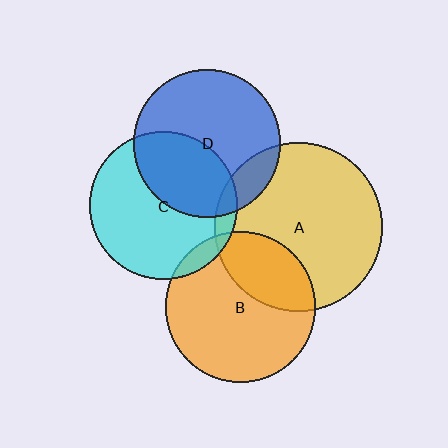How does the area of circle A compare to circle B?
Approximately 1.3 times.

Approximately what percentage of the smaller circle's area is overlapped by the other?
Approximately 5%.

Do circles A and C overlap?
Yes.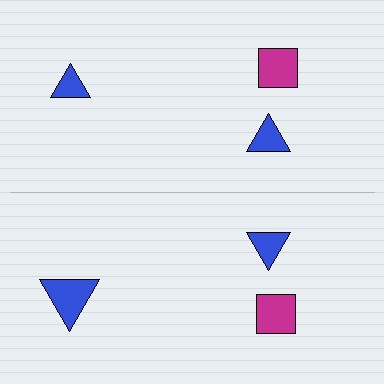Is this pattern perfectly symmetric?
No, the pattern is not perfectly symmetric. The blue triangle on the bottom side has a different size than its mirror counterpart.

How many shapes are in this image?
There are 6 shapes in this image.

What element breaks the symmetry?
The blue triangle on the bottom side has a different size than its mirror counterpart.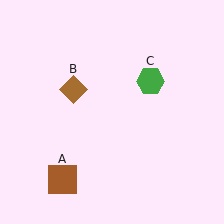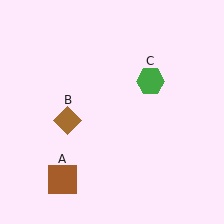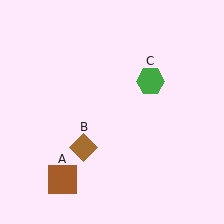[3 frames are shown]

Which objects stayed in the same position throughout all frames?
Brown square (object A) and green hexagon (object C) remained stationary.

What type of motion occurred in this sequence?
The brown diamond (object B) rotated counterclockwise around the center of the scene.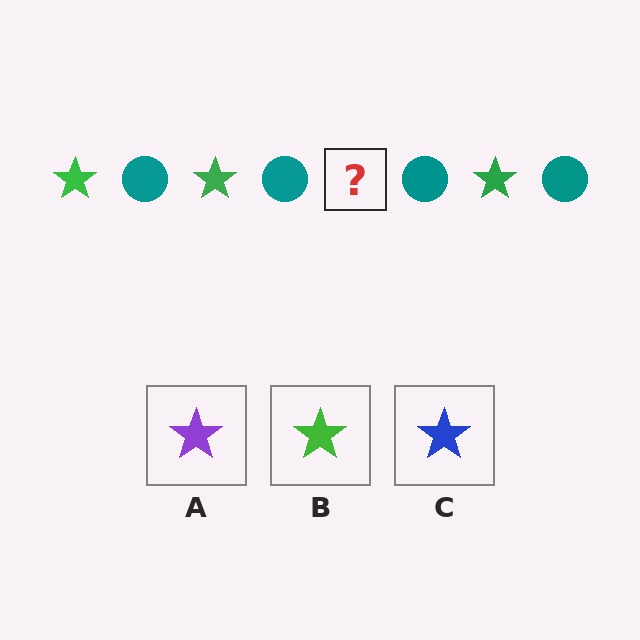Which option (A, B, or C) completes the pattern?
B.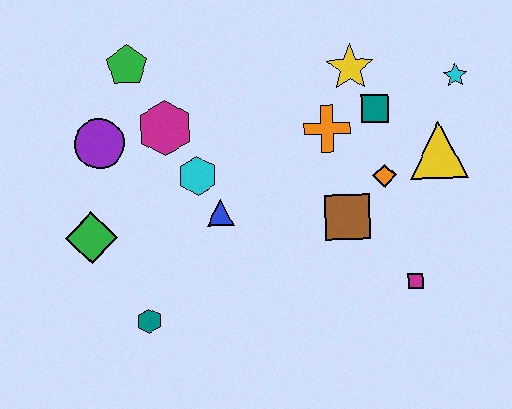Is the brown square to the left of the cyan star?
Yes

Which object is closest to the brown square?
The orange diamond is closest to the brown square.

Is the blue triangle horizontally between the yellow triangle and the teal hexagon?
Yes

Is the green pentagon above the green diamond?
Yes